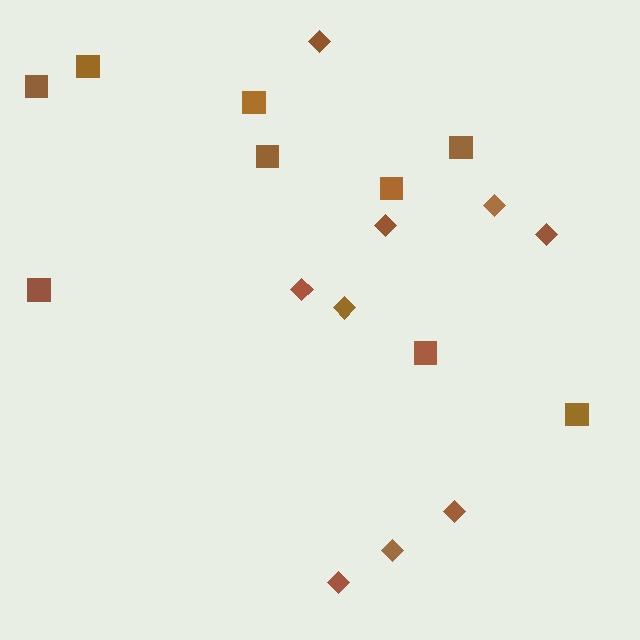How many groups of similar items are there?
There are 2 groups: one group of diamonds (9) and one group of squares (9).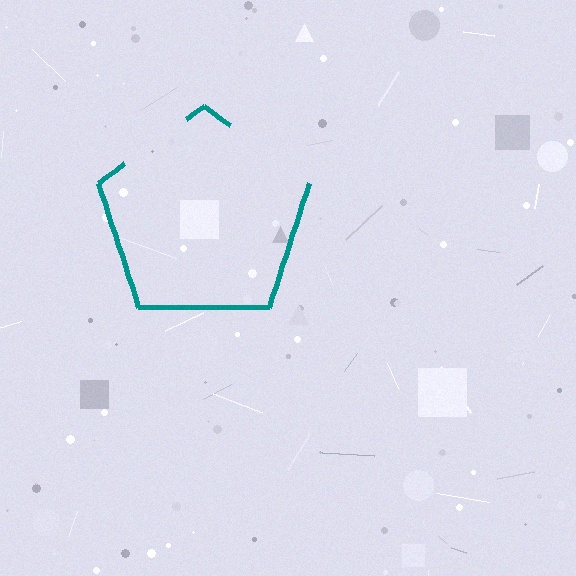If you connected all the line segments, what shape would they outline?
They would outline a pentagon.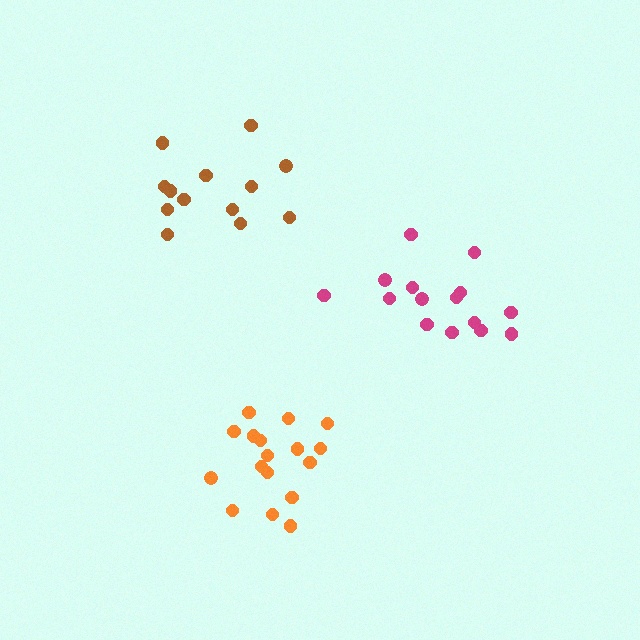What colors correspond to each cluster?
The clusters are colored: magenta, brown, orange.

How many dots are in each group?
Group 1: 15 dots, Group 2: 13 dots, Group 3: 17 dots (45 total).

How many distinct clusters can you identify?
There are 3 distinct clusters.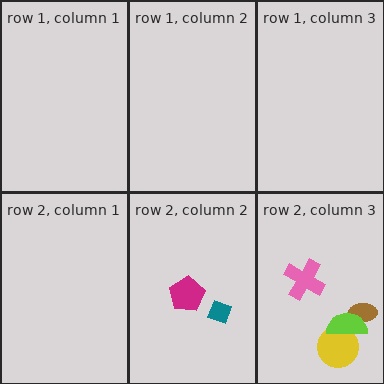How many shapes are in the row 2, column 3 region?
4.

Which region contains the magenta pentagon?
The row 2, column 2 region.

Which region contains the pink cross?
The row 2, column 3 region.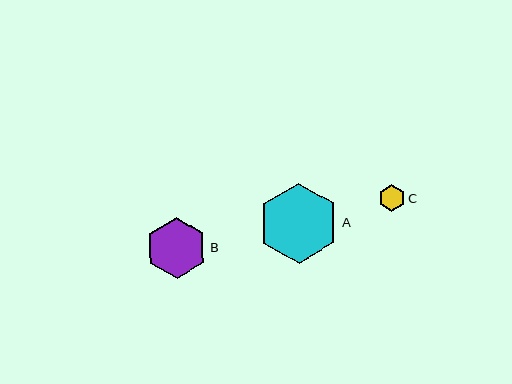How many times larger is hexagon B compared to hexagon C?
Hexagon B is approximately 2.3 times the size of hexagon C.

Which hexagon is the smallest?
Hexagon C is the smallest with a size of approximately 27 pixels.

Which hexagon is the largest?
Hexagon A is the largest with a size of approximately 81 pixels.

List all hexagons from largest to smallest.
From largest to smallest: A, B, C.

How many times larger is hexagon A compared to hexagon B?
Hexagon A is approximately 1.3 times the size of hexagon B.